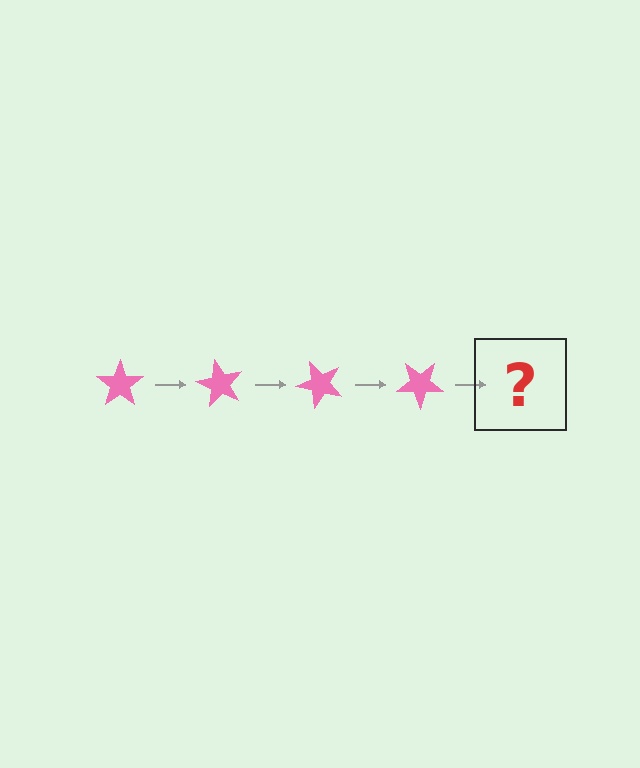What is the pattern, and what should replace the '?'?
The pattern is that the star rotates 60 degrees each step. The '?' should be a pink star rotated 240 degrees.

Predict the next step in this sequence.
The next step is a pink star rotated 240 degrees.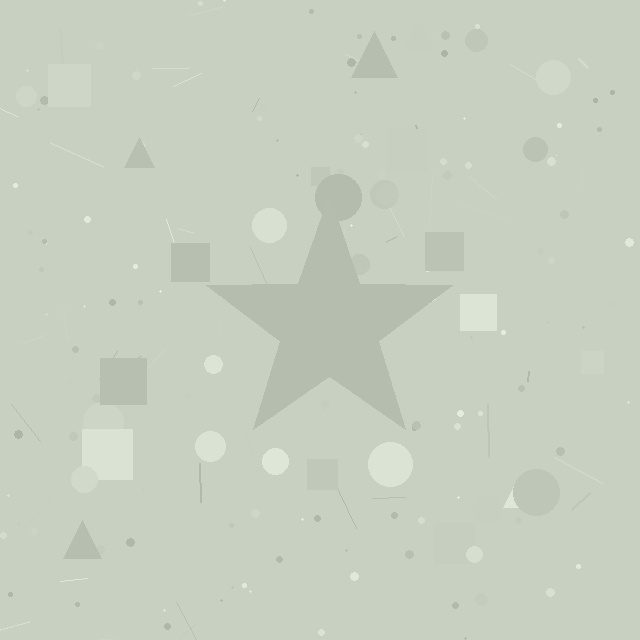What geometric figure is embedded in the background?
A star is embedded in the background.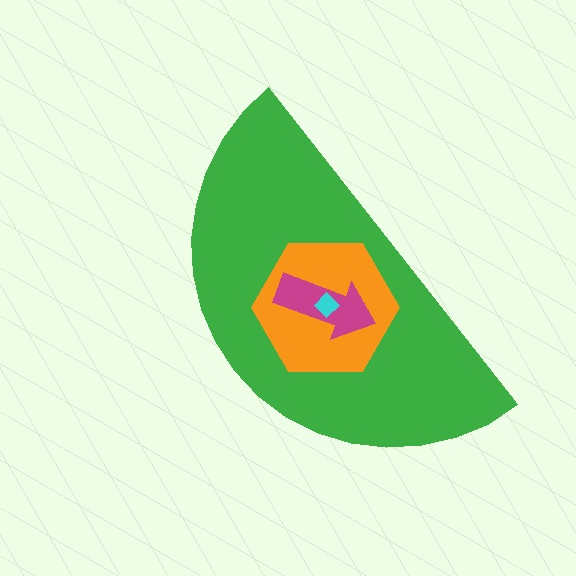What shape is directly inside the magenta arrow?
The cyan diamond.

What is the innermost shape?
The cyan diamond.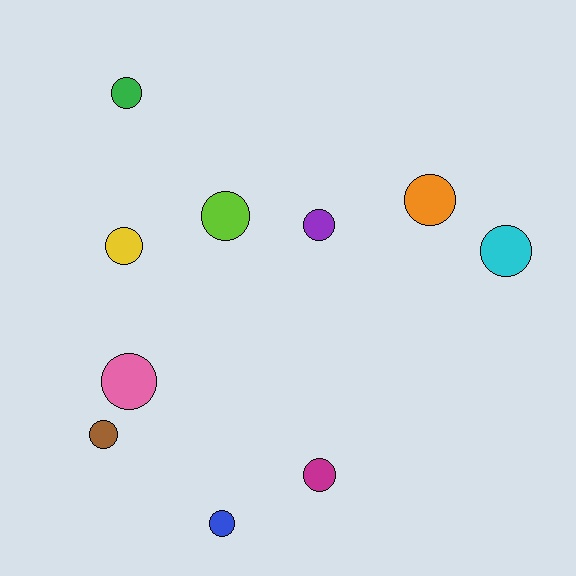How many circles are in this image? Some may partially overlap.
There are 10 circles.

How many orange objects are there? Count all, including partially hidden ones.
There is 1 orange object.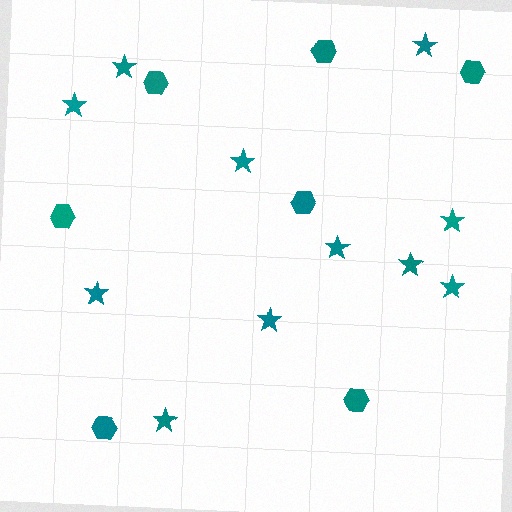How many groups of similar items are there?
There are 2 groups: one group of stars (11) and one group of hexagons (7).